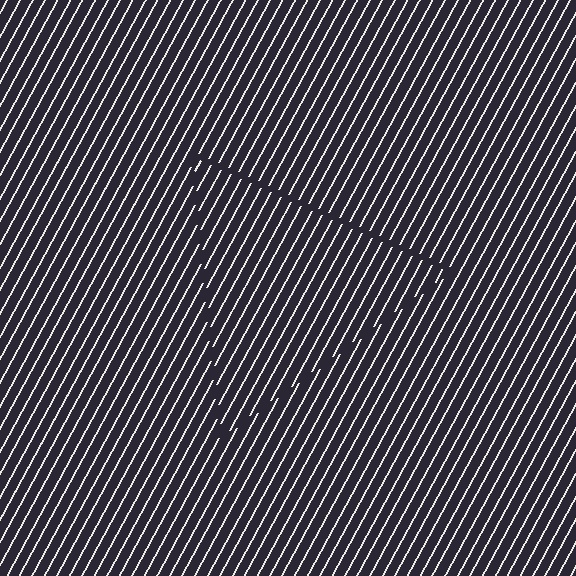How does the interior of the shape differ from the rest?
The interior of the shape contains the same grating, shifted by half a period — the contour is defined by the phase discontinuity where line-ends from the inner and outer gratings abut.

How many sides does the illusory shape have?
3 sides — the line-ends trace a triangle.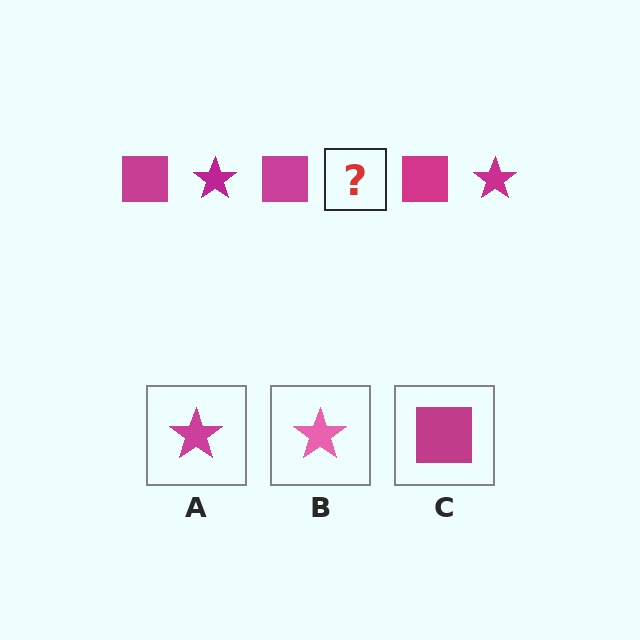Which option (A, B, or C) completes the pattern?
A.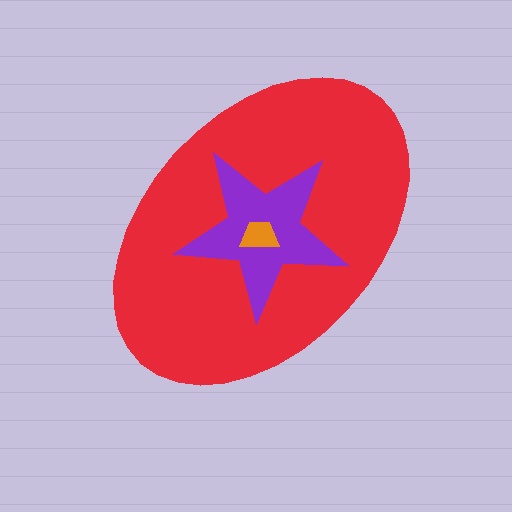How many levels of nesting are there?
3.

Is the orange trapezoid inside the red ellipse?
Yes.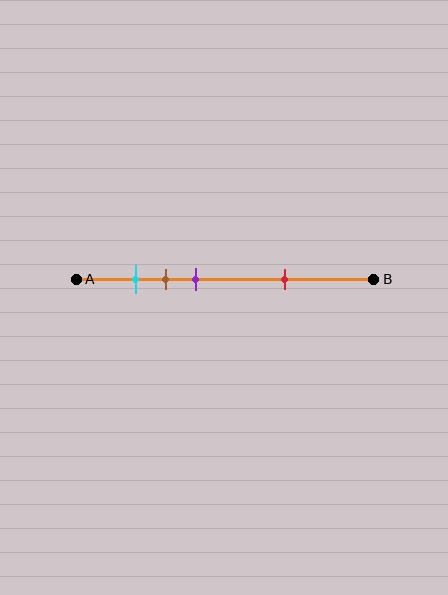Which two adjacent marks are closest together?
The cyan and brown marks are the closest adjacent pair.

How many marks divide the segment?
There are 4 marks dividing the segment.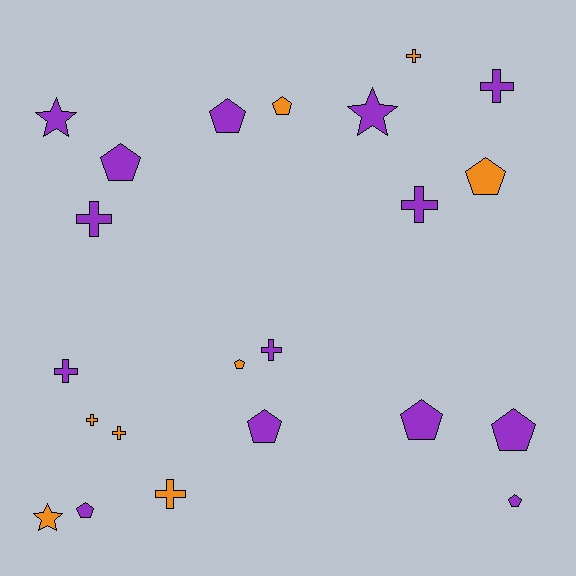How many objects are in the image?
There are 22 objects.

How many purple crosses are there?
There are 5 purple crosses.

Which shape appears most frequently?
Pentagon, with 10 objects.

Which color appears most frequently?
Purple, with 14 objects.